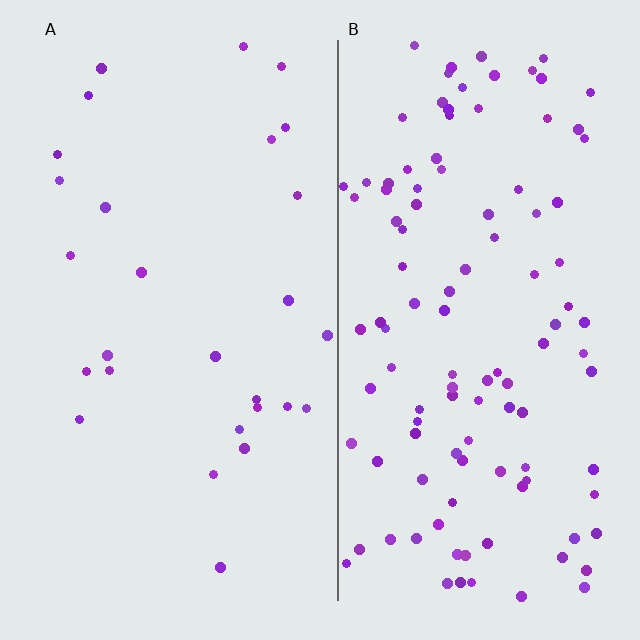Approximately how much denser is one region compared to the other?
Approximately 4.0× — region B over region A.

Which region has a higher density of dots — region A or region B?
B (the right).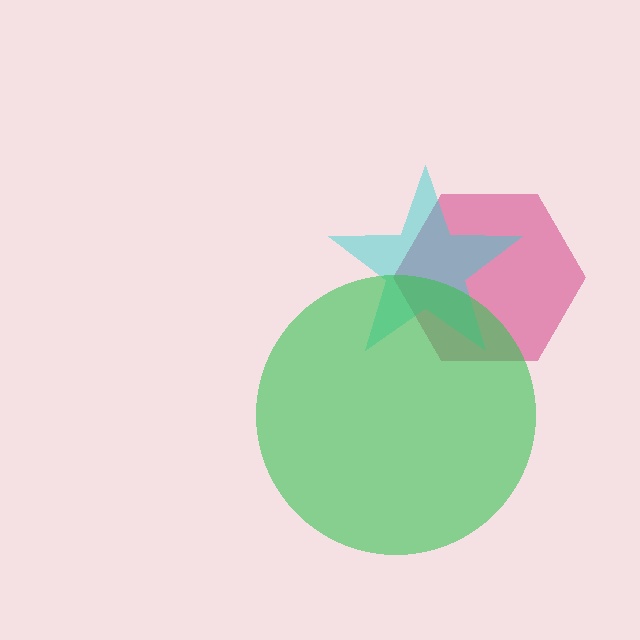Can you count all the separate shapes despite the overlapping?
Yes, there are 3 separate shapes.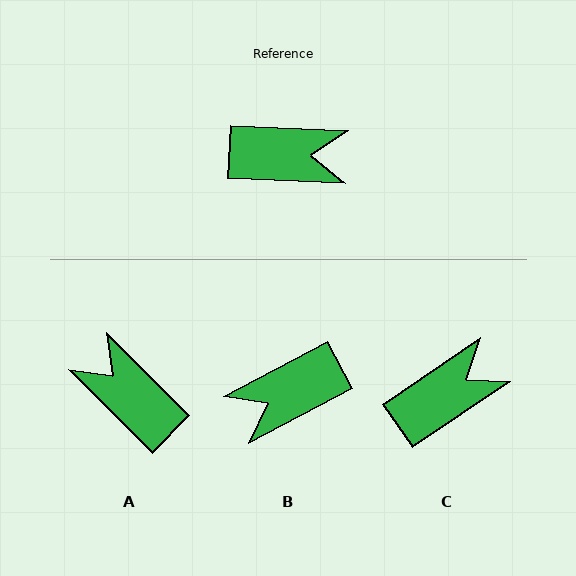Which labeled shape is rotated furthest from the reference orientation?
B, about 150 degrees away.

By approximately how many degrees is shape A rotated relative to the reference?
Approximately 137 degrees counter-clockwise.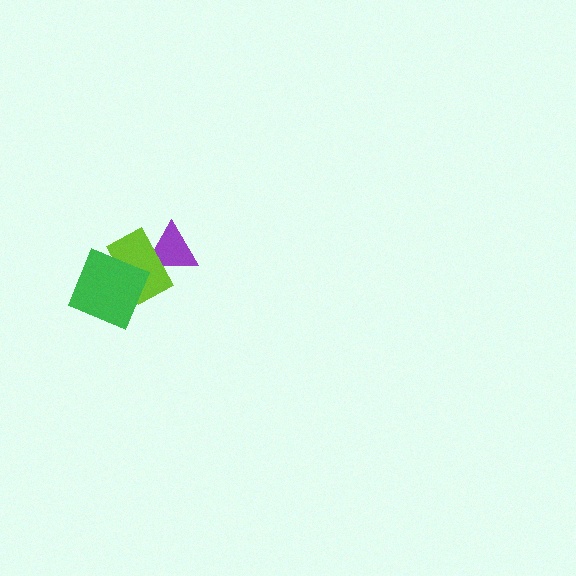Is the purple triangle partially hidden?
Yes, it is partially covered by another shape.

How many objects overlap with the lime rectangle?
2 objects overlap with the lime rectangle.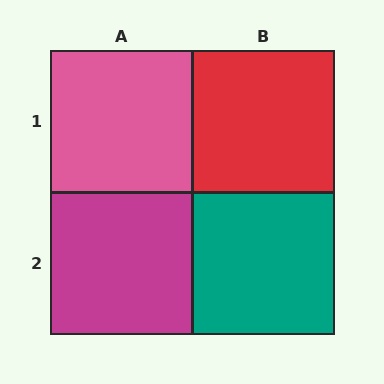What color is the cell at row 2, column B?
Teal.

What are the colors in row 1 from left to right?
Pink, red.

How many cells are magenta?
1 cell is magenta.